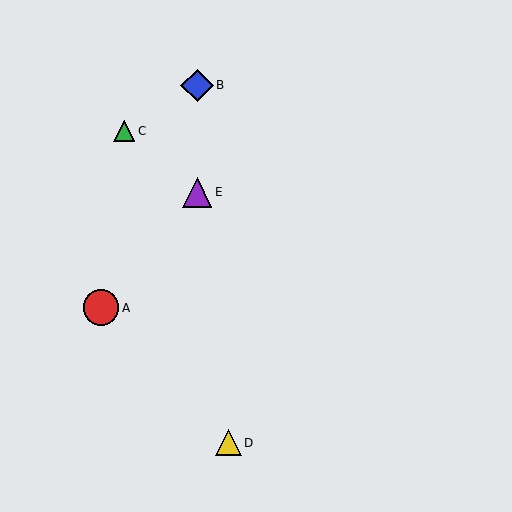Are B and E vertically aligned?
Yes, both are at x≈197.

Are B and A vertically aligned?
No, B is at x≈197 and A is at x≈101.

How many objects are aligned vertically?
2 objects (B, E) are aligned vertically.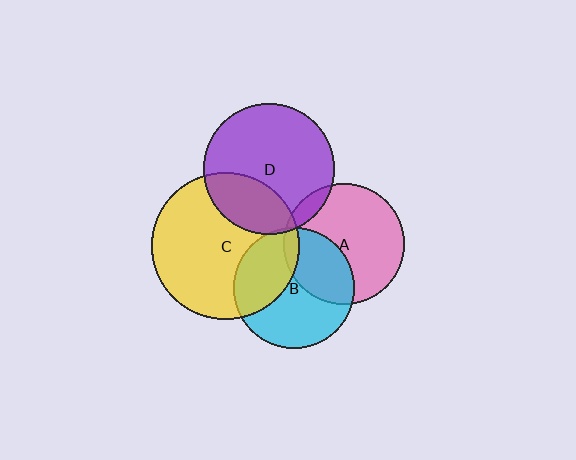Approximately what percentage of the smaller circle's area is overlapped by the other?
Approximately 35%.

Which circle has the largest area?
Circle C (yellow).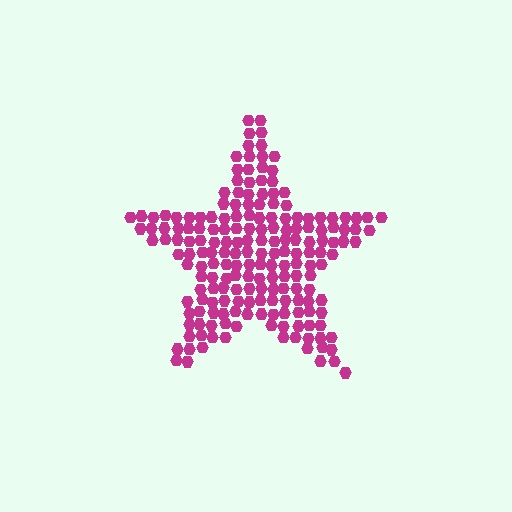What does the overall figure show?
The overall figure shows a star.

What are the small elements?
The small elements are hexagons.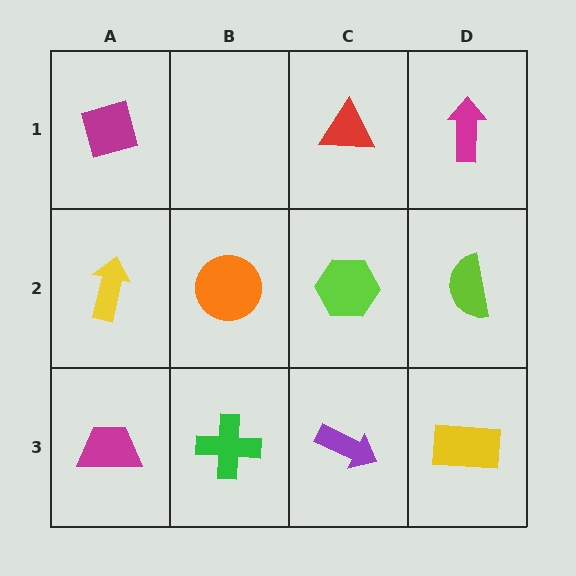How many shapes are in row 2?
4 shapes.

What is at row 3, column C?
A purple arrow.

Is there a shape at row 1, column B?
No, that cell is empty.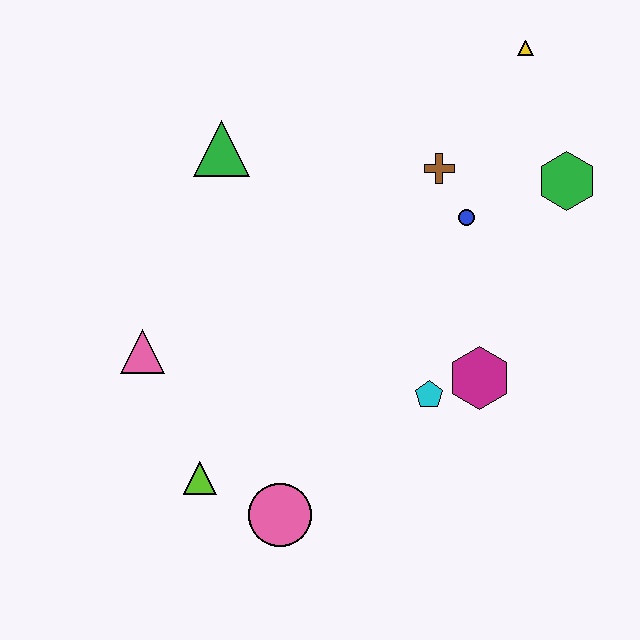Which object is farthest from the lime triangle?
The yellow triangle is farthest from the lime triangle.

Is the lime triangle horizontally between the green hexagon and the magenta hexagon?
No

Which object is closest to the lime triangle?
The pink circle is closest to the lime triangle.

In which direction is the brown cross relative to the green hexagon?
The brown cross is to the left of the green hexagon.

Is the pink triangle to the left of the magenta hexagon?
Yes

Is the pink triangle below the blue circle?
Yes